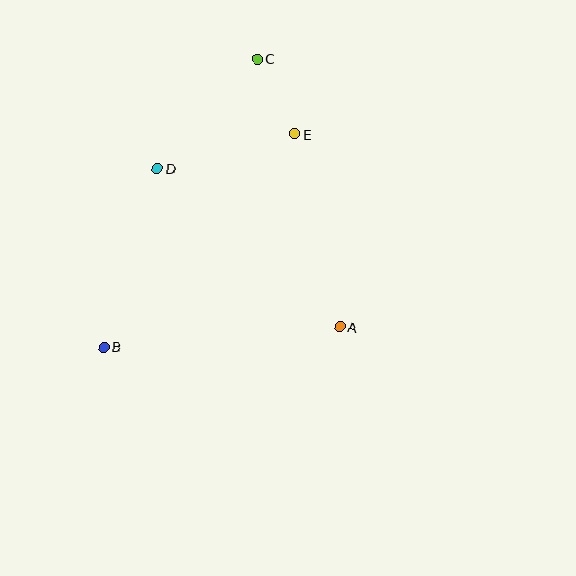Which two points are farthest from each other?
Points B and C are farthest from each other.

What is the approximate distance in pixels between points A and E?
The distance between A and E is approximately 198 pixels.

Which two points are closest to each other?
Points C and E are closest to each other.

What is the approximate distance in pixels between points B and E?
The distance between B and E is approximately 286 pixels.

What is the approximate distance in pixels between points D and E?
The distance between D and E is approximately 142 pixels.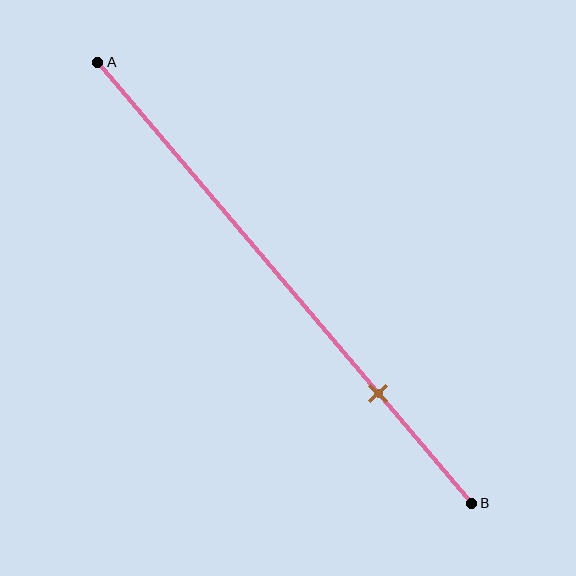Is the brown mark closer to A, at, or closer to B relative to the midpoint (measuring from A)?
The brown mark is closer to point B than the midpoint of segment AB.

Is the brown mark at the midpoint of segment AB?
No, the mark is at about 75% from A, not at the 50% midpoint.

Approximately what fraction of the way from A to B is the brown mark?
The brown mark is approximately 75% of the way from A to B.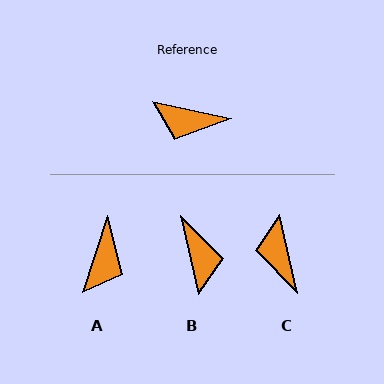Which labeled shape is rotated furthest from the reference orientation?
B, about 115 degrees away.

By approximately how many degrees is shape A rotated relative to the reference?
Approximately 84 degrees counter-clockwise.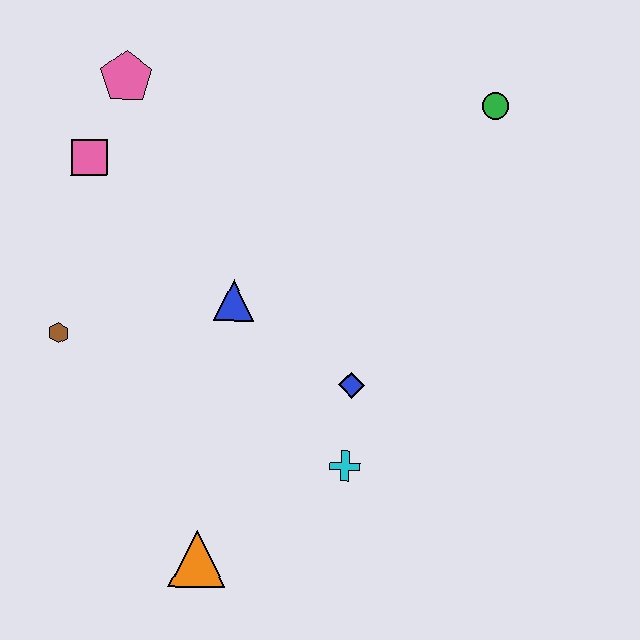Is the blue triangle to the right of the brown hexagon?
Yes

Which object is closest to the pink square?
The pink pentagon is closest to the pink square.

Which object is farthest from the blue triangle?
The green circle is farthest from the blue triangle.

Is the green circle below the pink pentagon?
Yes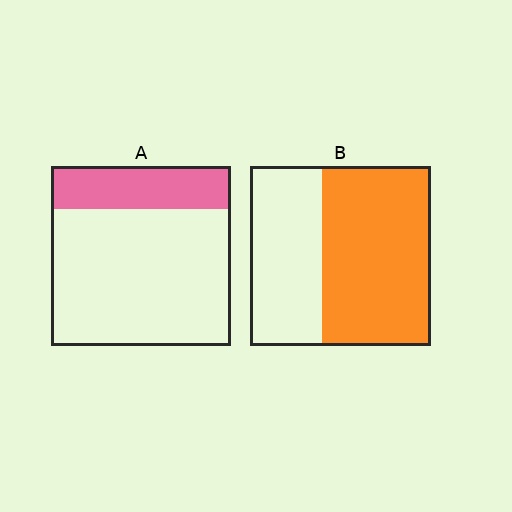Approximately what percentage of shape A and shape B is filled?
A is approximately 25% and B is approximately 60%.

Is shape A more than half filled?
No.